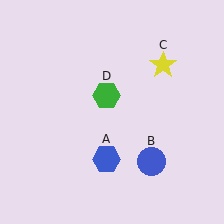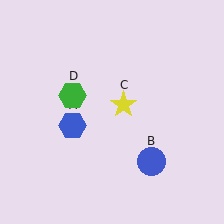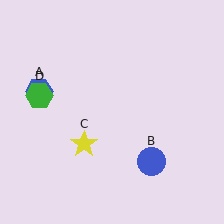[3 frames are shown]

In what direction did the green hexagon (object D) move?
The green hexagon (object D) moved left.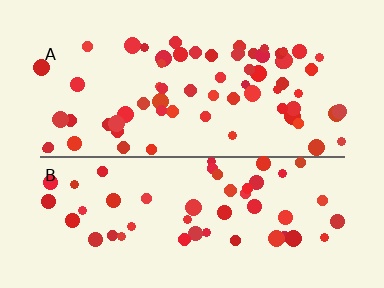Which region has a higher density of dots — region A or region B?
A (the top).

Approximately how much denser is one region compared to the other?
Approximately 1.3× — region A over region B.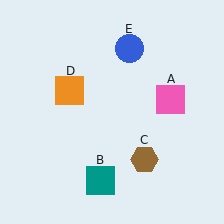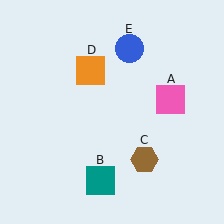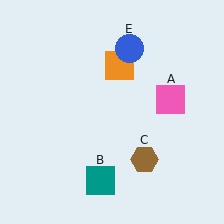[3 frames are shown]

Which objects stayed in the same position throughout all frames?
Pink square (object A) and teal square (object B) and brown hexagon (object C) and blue circle (object E) remained stationary.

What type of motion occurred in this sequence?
The orange square (object D) rotated clockwise around the center of the scene.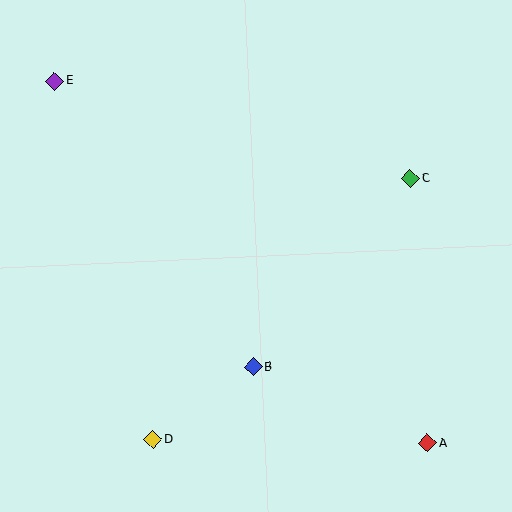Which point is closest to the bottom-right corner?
Point A is closest to the bottom-right corner.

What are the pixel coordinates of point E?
Point E is at (55, 81).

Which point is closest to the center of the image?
Point B at (253, 367) is closest to the center.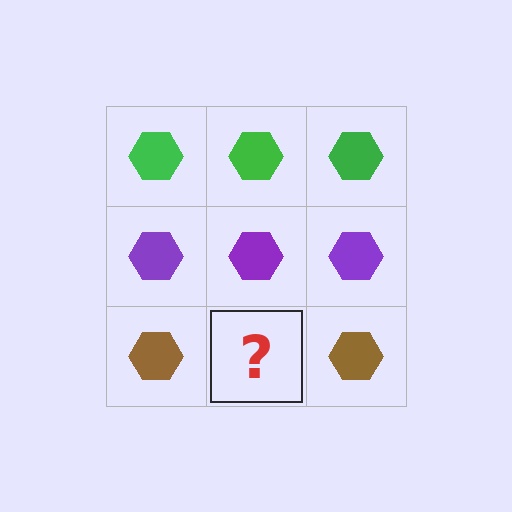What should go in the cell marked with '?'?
The missing cell should contain a brown hexagon.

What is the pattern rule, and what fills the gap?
The rule is that each row has a consistent color. The gap should be filled with a brown hexagon.